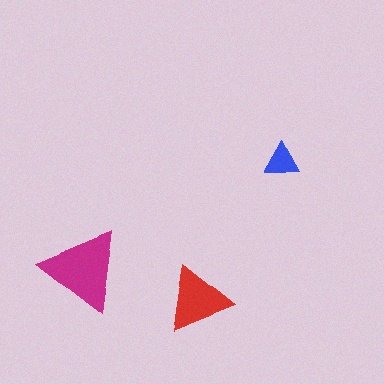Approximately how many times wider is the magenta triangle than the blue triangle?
About 2.5 times wider.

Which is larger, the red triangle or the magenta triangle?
The magenta one.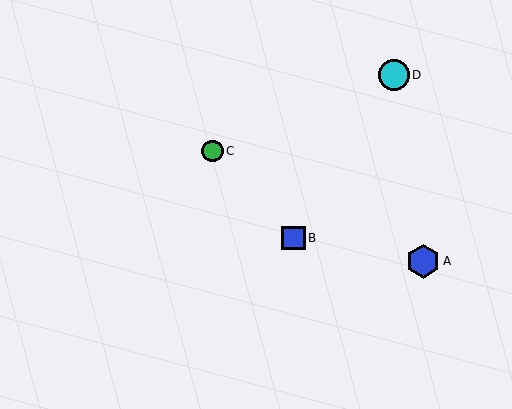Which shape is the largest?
The blue hexagon (labeled A) is the largest.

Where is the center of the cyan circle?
The center of the cyan circle is at (394, 75).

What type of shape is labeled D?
Shape D is a cyan circle.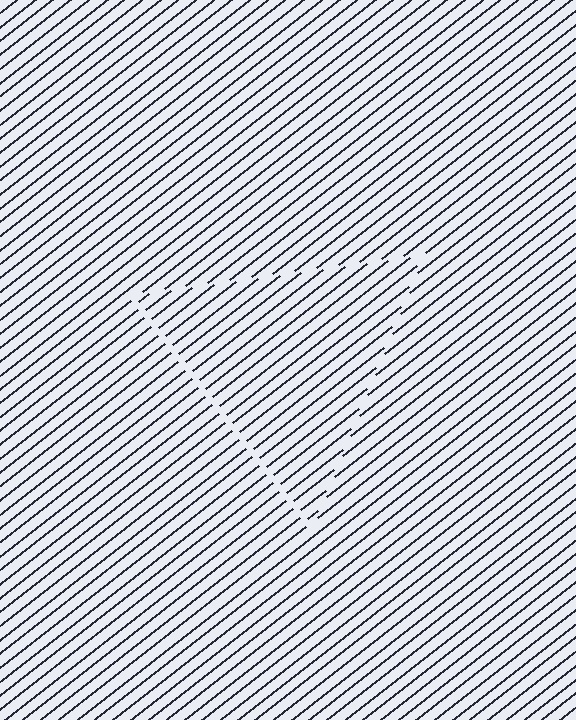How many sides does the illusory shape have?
3 sides — the line-ends trace a triangle.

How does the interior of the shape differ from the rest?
The interior of the shape contains the same grating, shifted by half a period — the contour is defined by the phase discontinuity where line-ends from the inner and outer gratings abut.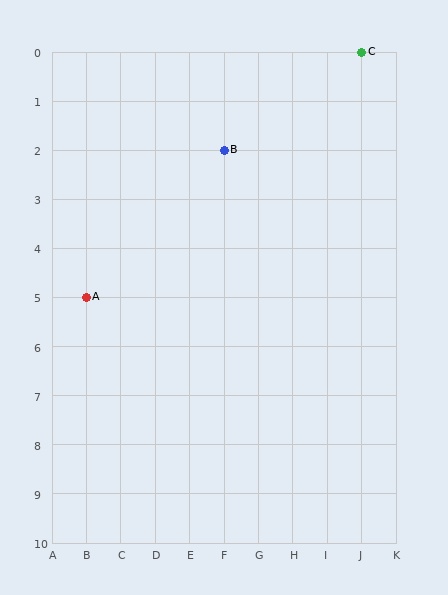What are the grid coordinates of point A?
Point A is at grid coordinates (B, 5).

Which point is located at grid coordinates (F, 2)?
Point B is at (F, 2).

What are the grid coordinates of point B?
Point B is at grid coordinates (F, 2).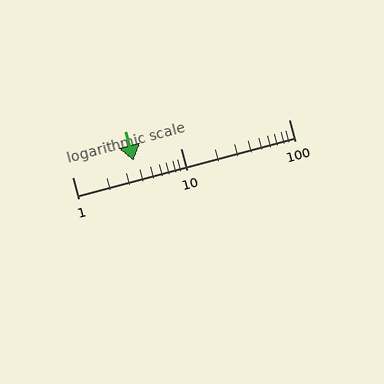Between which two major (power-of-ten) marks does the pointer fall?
The pointer is between 1 and 10.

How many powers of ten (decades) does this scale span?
The scale spans 2 decades, from 1 to 100.